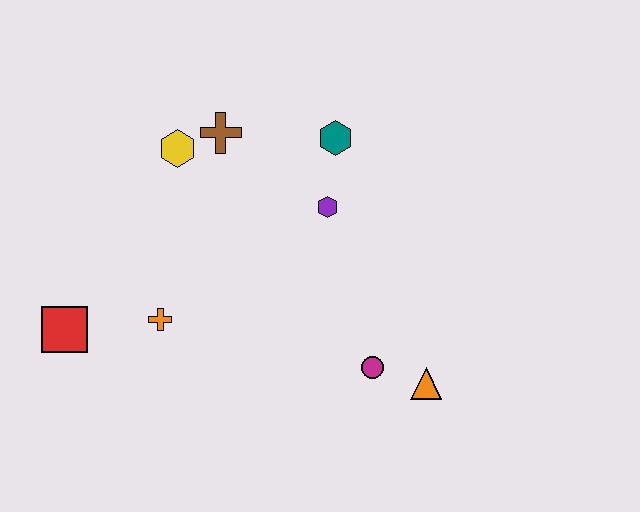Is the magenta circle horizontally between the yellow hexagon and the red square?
No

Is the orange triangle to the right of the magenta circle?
Yes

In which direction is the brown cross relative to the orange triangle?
The brown cross is above the orange triangle.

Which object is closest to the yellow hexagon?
The brown cross is closest to the yellow hexagon.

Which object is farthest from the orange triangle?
The red square is farthest from the orange triangle.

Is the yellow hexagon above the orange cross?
Yes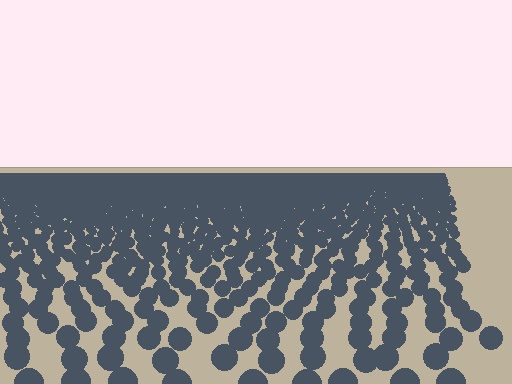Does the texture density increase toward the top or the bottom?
Density increases toward the top.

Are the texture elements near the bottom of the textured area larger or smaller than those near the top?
Larger. Near the bottom, elements are closer to the viewer and appear at a bigger on-screen size.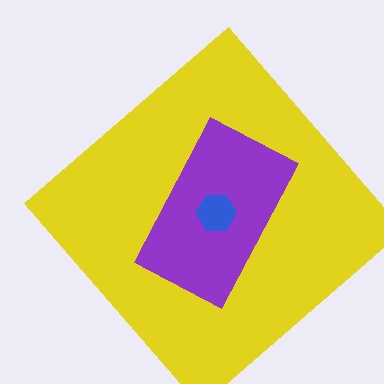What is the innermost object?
The blue hexagon.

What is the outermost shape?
The yellow diamond.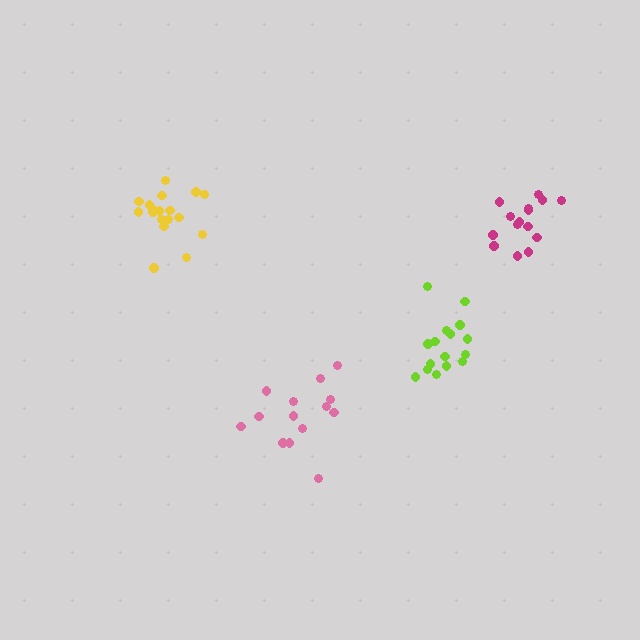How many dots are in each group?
Group 1: 16 dots, Group 2: 15 dots, Group 3: 14 dots, Group 4: 18 dots (63 total).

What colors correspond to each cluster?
The clusters are colored: lime, magenta, pink, yellow.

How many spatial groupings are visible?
There are 4 spatial groupings.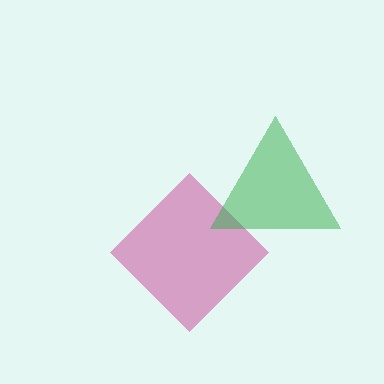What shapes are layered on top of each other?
The layered shapes are: a magenta diamond, a green triangle.